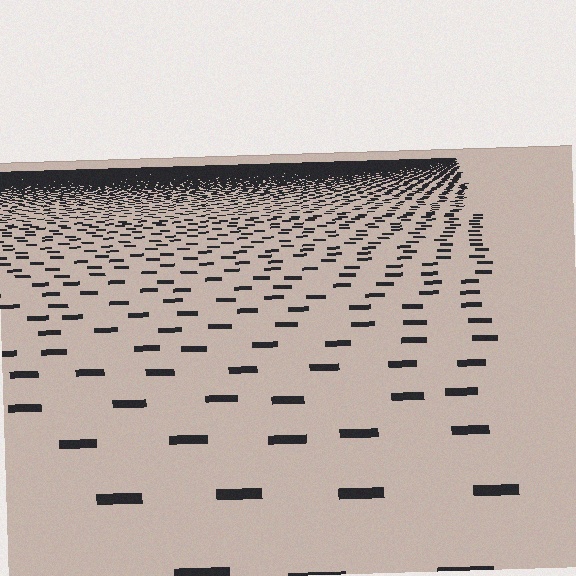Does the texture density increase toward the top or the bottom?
Density increases toward the top.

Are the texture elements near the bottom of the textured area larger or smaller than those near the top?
Larger. Near the bottom, elements are closer to the viewer and appear at a bigger on-screen size.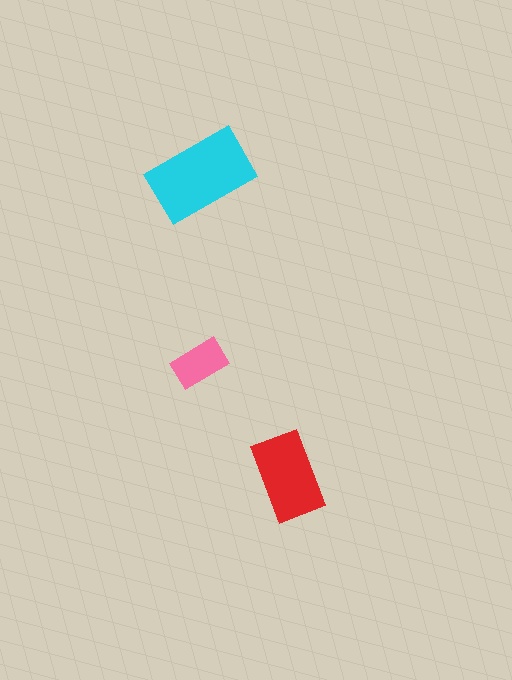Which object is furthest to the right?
The red rectangle is rightmost.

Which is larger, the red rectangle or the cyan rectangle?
The cyan one.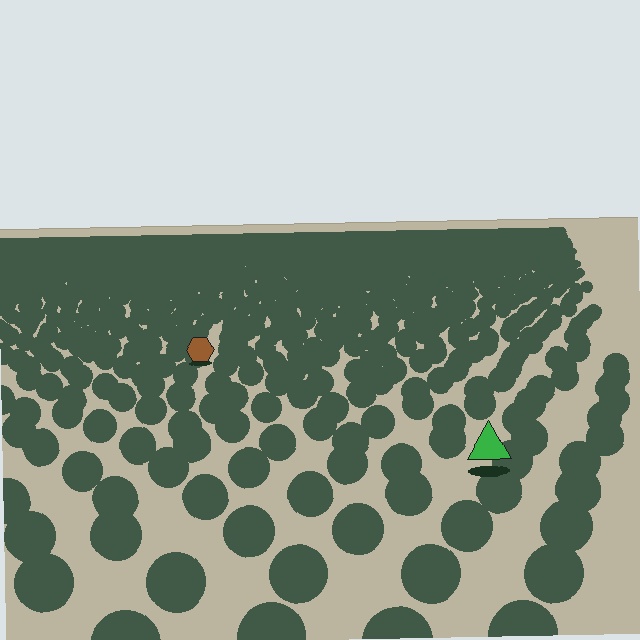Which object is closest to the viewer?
The green triangle is closest. The texture marks near it are larger and more spread out.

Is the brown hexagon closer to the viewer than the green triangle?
No. The green triangle is closer — you can tell from the texture gradient: the ground texture is coarser near it.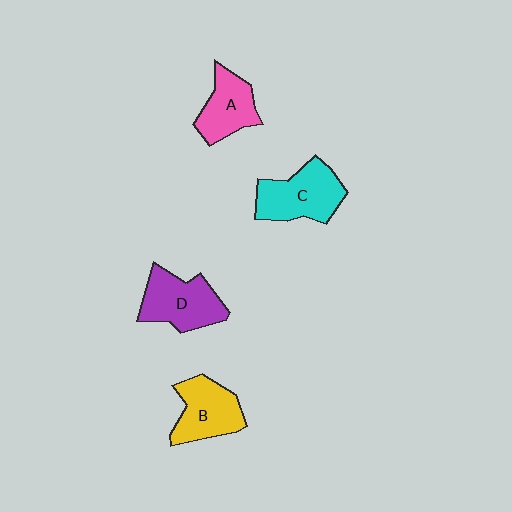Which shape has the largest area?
Shape C (cyan).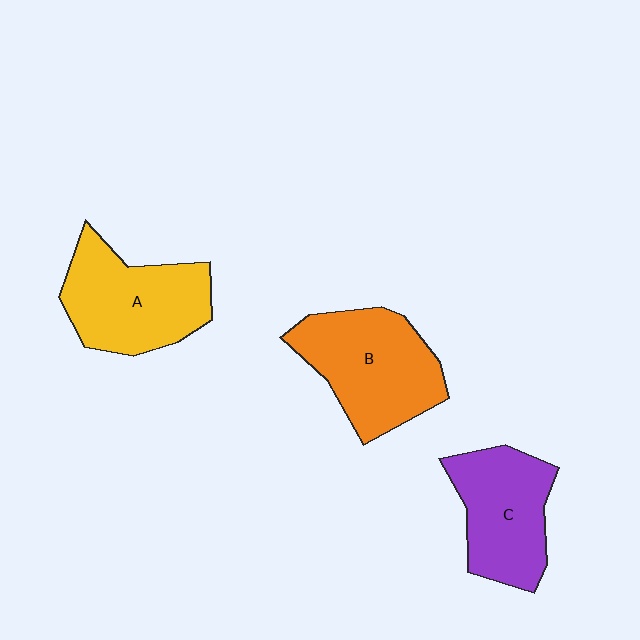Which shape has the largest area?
Shape B (orange).